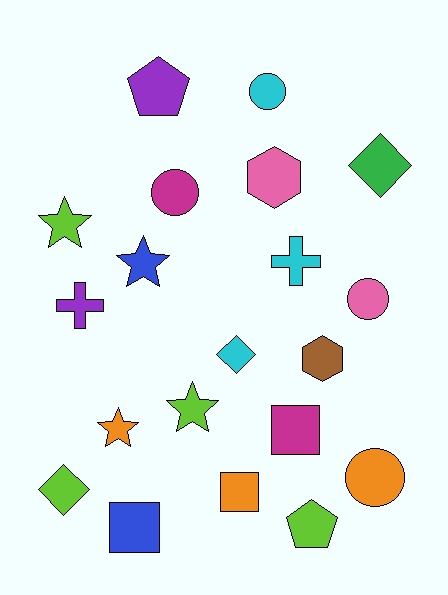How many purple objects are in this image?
There are 2 purple objects.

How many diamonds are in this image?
There are 3 diamonds.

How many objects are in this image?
There are 20 objects.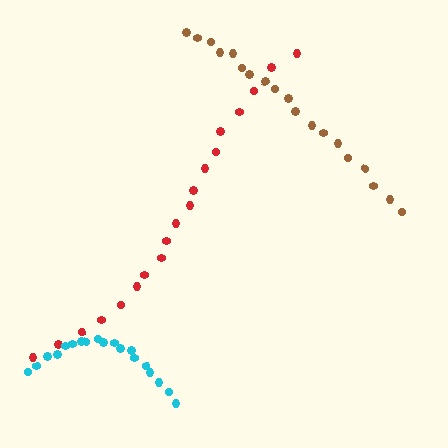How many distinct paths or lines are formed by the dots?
There are 3 distinct paths.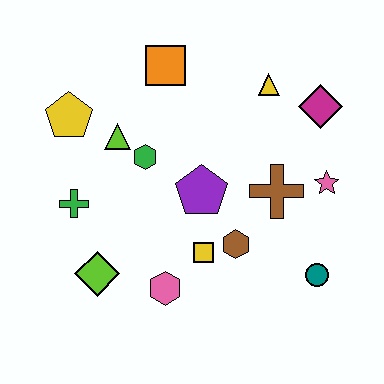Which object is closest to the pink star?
The brown cross is closest to the pink star.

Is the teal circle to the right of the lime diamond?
Yes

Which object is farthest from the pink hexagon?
The magenta diamond is farthest from the pink hexagon.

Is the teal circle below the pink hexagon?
No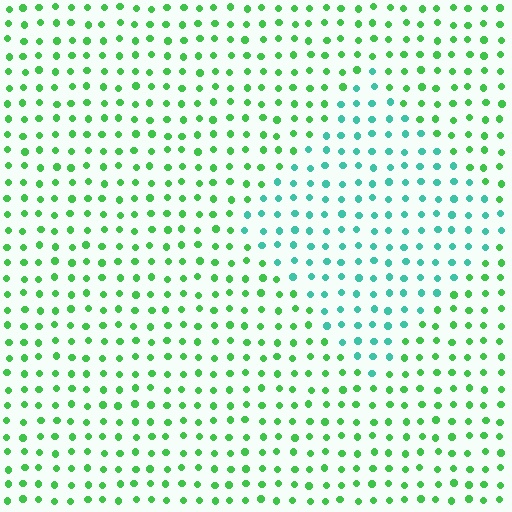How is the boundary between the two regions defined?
The boundary is defined purely by a slight shift in hue (about 43 degrees). Spacing, size, and orientation are identical on both sides.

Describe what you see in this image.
The image is filled with small green elements in a uniform arrangement. A diamond-shaped region is visible where the elements are tinted to a slightly different hue, forming a subtle color boundary.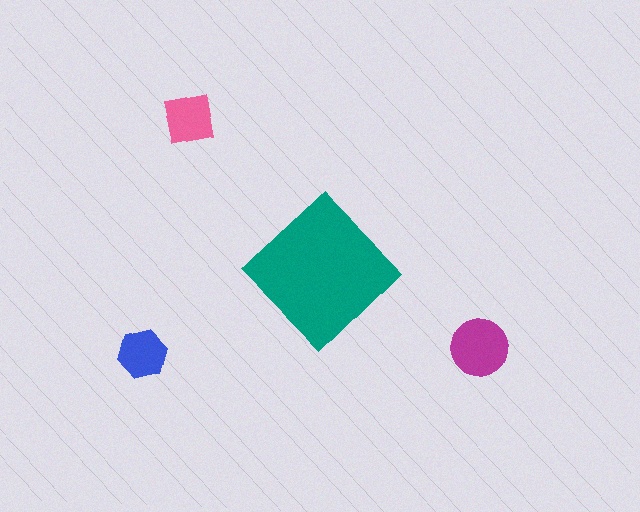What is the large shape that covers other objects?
A teal diamond.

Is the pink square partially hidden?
No, the pink square is fully visible.